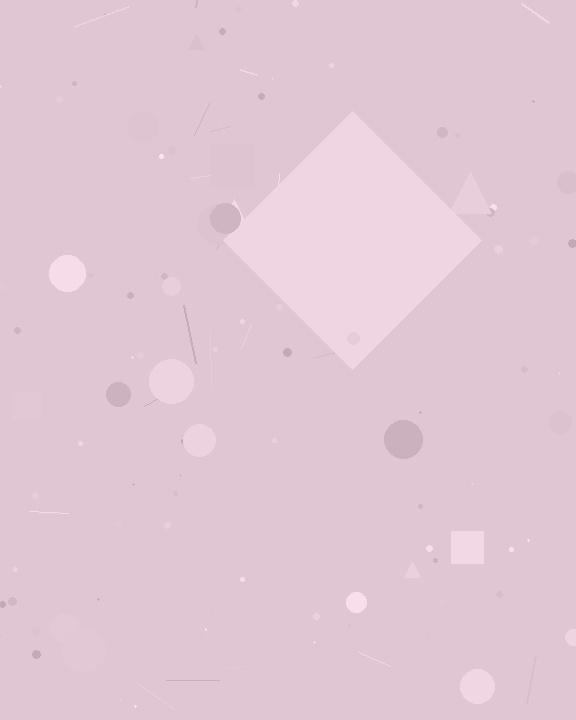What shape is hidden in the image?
A diamond is hidden in the image.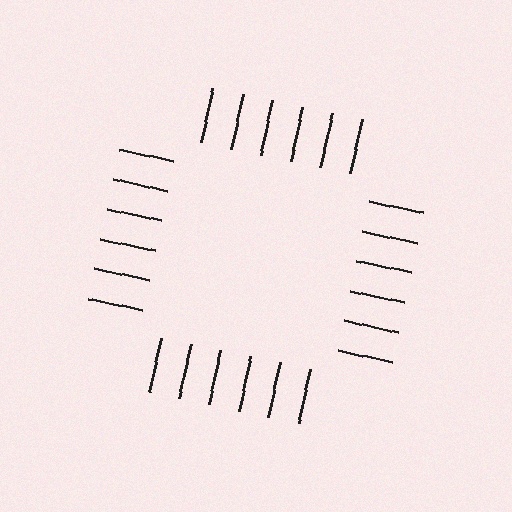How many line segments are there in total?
24 — 6 along each of the 4 edges.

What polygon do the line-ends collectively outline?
An illusory square — the line segments terminate on its edges but no continuous stroke is drawn.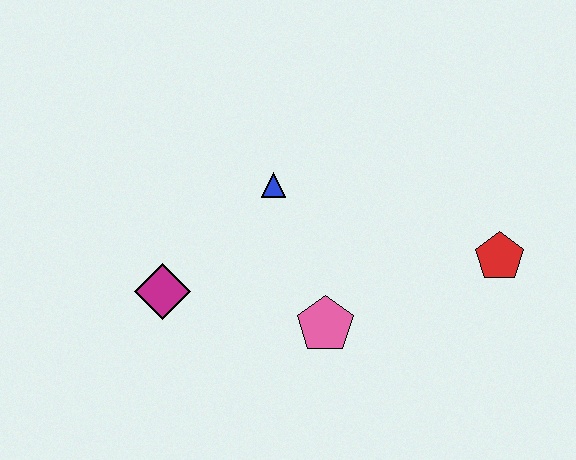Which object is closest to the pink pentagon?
The blue triangle is closest to the pink pentagon.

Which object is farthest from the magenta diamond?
The red pentagon is farthest from the magenta diamond.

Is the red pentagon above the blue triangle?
No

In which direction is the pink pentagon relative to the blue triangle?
The pink pentagon is below the blue triangle.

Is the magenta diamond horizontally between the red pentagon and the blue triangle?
No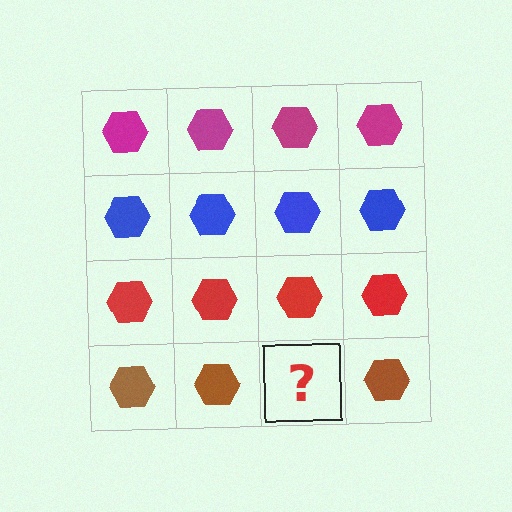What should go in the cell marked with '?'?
The missing cell should contain a brown hexagon.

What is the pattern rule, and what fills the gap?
The rule is that each row has a consistent color. The gap should be filled with a brown hexagon.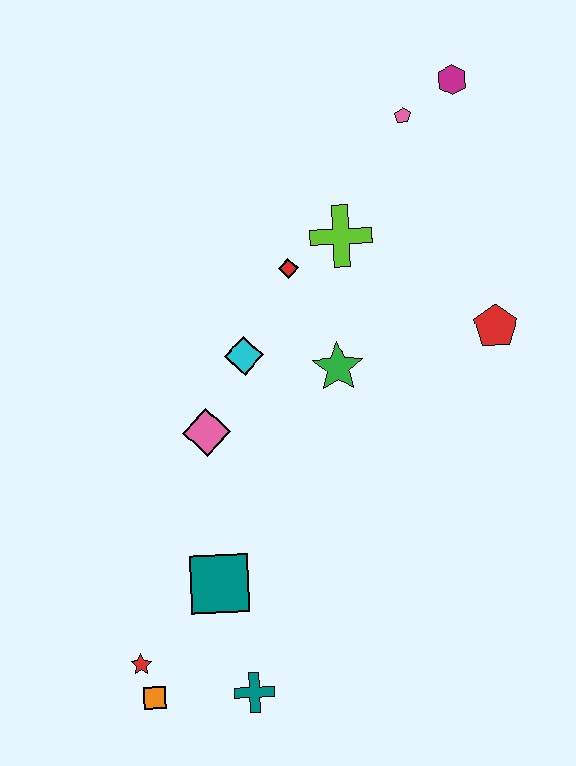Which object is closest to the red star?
The orange square is closest to the red star.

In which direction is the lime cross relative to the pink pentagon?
The lime cross is below the pink pentagon.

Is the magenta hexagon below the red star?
No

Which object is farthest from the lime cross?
The orange square is farthest from the lime cross.